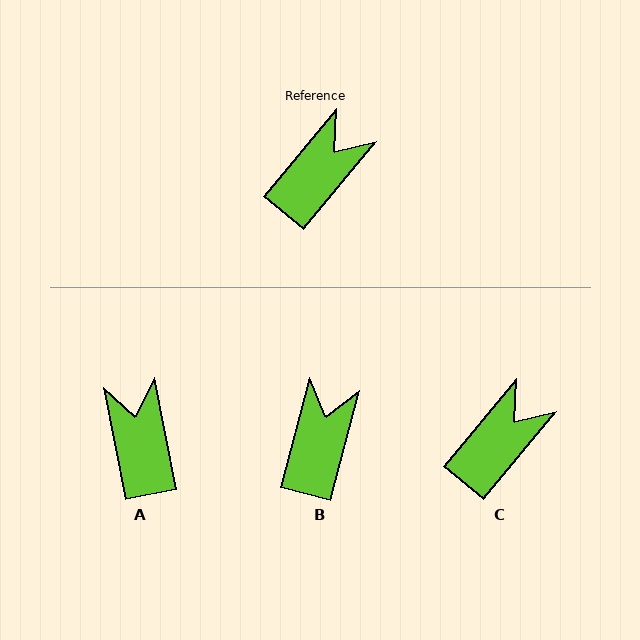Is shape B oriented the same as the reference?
No, it is off by about 25 degrees.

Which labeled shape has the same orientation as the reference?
C.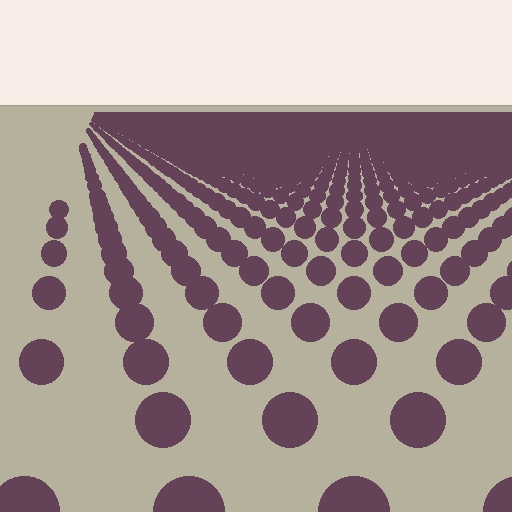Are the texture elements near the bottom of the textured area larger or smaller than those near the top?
Larger. Near the bottom, elements are closer to the viewer and appear at a bigger on-screen size.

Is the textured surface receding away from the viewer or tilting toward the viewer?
The surface is receding away from the viewer. Texture elements get smaller and denser toward the top.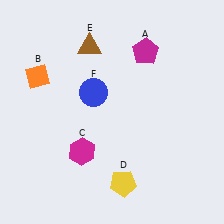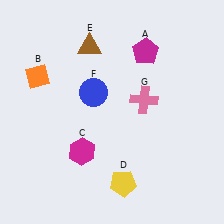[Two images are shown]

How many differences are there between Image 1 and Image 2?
There is 1 difference between the two images.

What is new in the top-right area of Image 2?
A pink cross (G) was added in the top-right area of Image 2.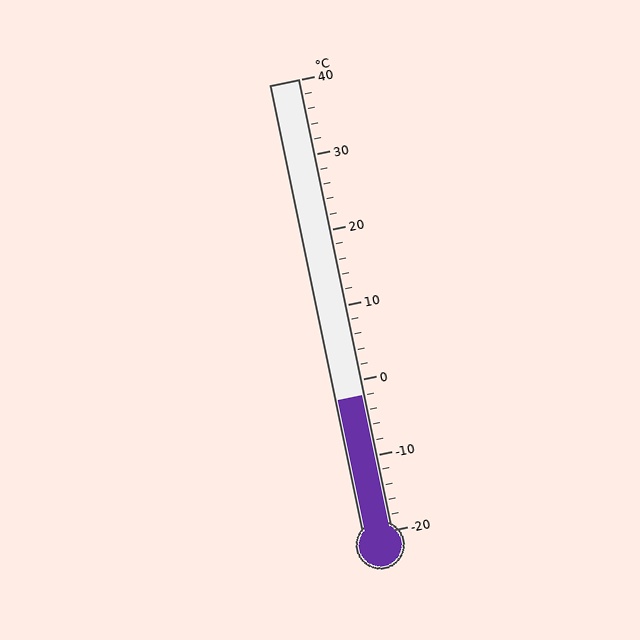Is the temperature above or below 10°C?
The temperature is below 10°C.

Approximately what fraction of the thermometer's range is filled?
The thermometer is filled to approximately 30% of its range.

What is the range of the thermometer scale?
The thermometer scale ranges from -20°C to 40°C.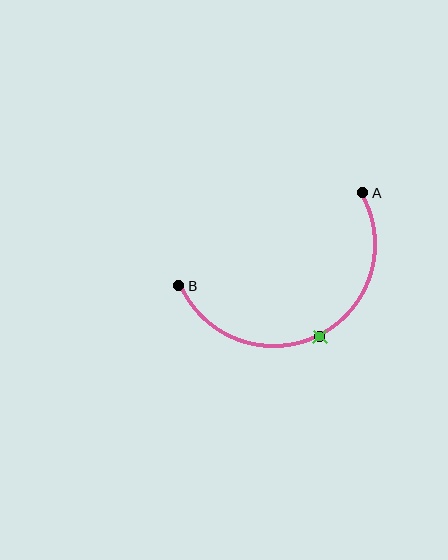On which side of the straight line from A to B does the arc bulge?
The arc bulges below the straight line connecting A and B.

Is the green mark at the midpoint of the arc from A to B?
Yes. The green mark lies on the arc at equal arc-length from both A and B — it is the arc midpoint.